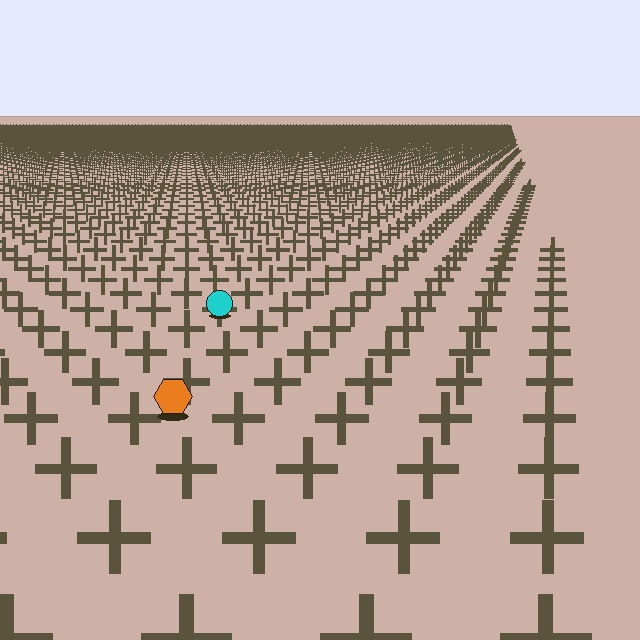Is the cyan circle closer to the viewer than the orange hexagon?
No. The orange hexagon is closer — you can tell from the texture gradient: the ground texture is coarser near it.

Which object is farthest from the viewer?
The cyan circle is farthest from the viewer. It appears smaller and the ground texture around it is denser.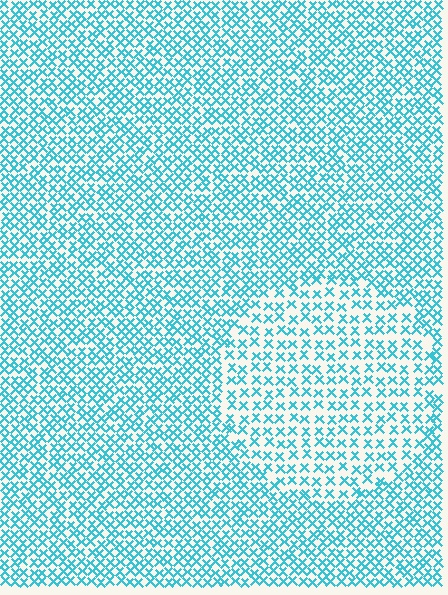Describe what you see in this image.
The image contains small cyan elements arranged at two different densities. A circle-shaped region is visible where the elements are less densely packed than the surrounding area.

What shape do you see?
I see a circle.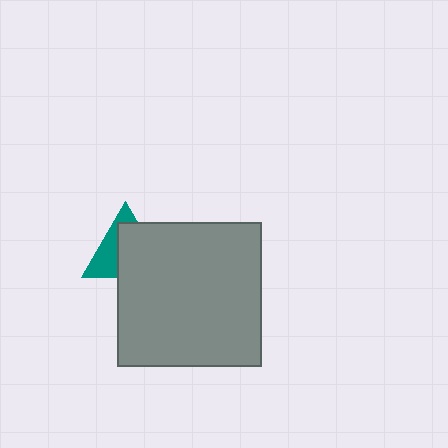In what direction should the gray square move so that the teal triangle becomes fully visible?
The gray square should move toward the lower-right. That is the shortest direction to clear the overlap and leave the teal triangle fully visible.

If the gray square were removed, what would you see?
You would see the complete teal triangle.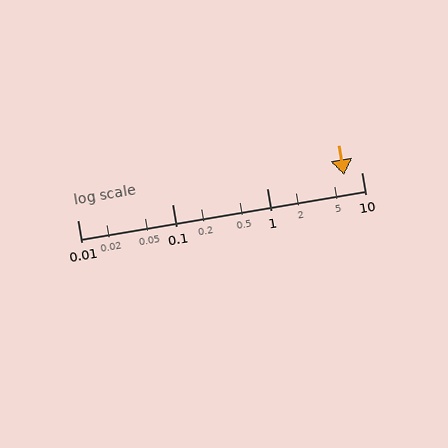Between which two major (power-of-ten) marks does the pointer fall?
The pointer is between 1 and 10.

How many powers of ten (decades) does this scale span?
The scale spans 3 decades, from 0.01 to 10.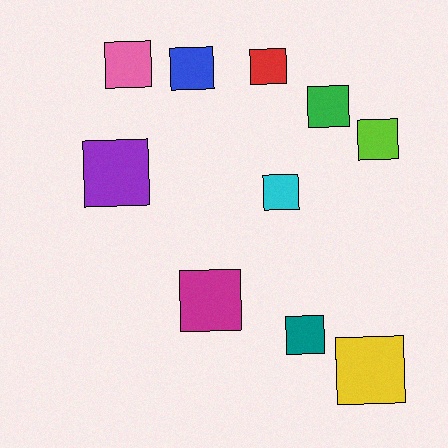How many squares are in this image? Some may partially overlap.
There are 10 squares.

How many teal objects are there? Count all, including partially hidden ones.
There is 1 teal object.